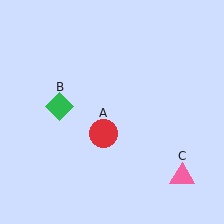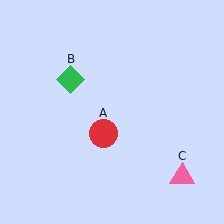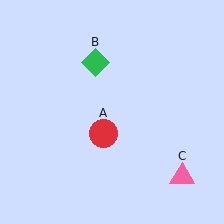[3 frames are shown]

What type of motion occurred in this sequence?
The green diamond (object B) rotated clockwise around the center of the scene.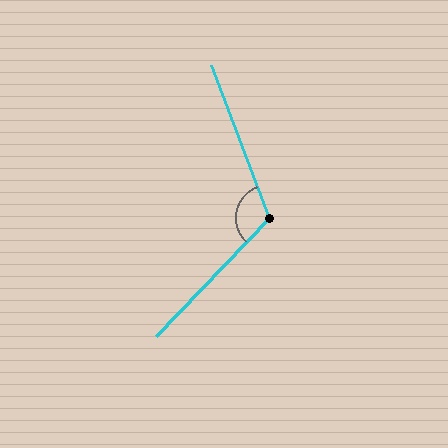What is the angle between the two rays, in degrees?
Approximately 116 degrees.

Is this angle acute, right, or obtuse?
It is obtuse.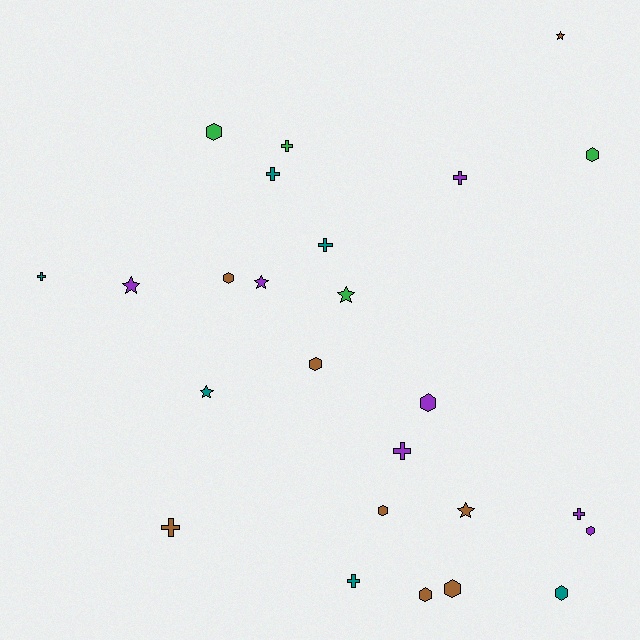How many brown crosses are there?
There is 1 brown cross.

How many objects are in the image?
There are 25 objects.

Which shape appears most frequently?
Hexagon, with 10 objects.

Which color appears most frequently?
Brown, with 8 objects.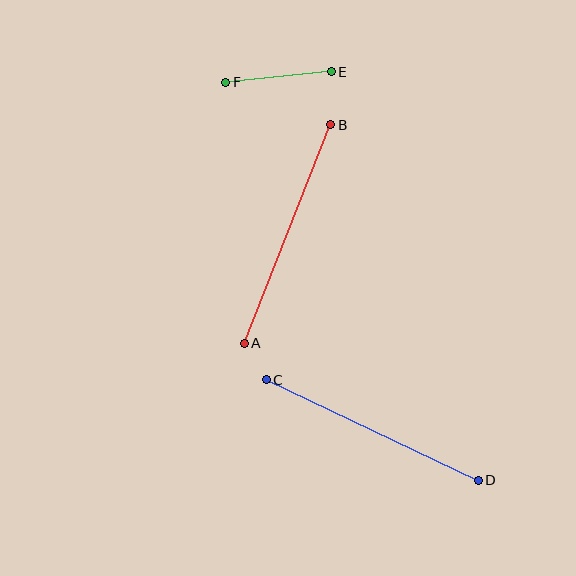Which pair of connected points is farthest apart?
Points A and B are farthest apart.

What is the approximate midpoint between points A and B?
The midpoint is at approximately (287, 234) pixels.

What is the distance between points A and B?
The distance is approximately 235 pixels.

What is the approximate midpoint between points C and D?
The midpoint is at approximately (372, 430) pixels.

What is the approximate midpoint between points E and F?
The midpoint is at approximately (278, 77) pixels.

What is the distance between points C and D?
The distance is approximately 235 pixels.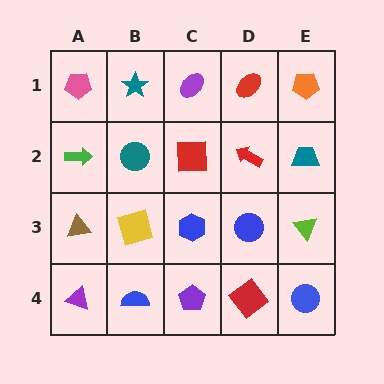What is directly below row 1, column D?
A red arrow.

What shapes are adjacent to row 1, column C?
A red square (row 2, column C), a teal star (row 1, column B), a red ellipse (row 1, column D).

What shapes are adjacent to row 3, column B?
A teal circle (row 2, column B), a blue semicircle (row 4, column B), a brown triangle (row 3, column A), a blue hexagon (row 3, column C).